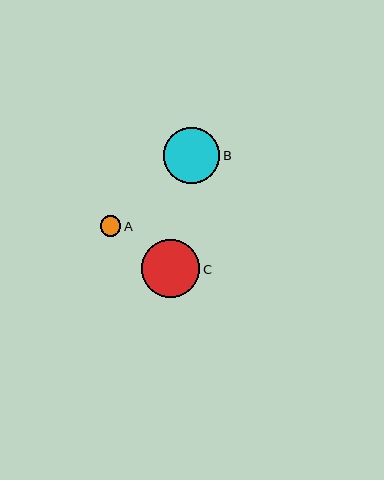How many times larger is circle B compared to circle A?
Circle B is approximately 2.7 times the size of circle A.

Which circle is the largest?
Circle C is the largest with a size of approximately 58 pixels.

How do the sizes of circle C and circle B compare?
Circle C and circle B are approximately the same size.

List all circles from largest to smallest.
From largest to smallest: C, B, A.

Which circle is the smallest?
Circle A is the smallest with a size of approximately 21 pixels.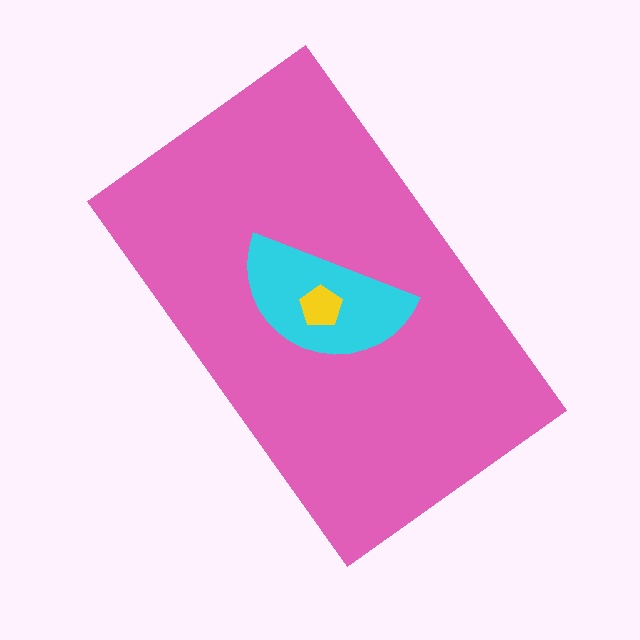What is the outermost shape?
The pink rectangle.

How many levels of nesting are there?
3.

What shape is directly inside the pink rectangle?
The cyan semicircle.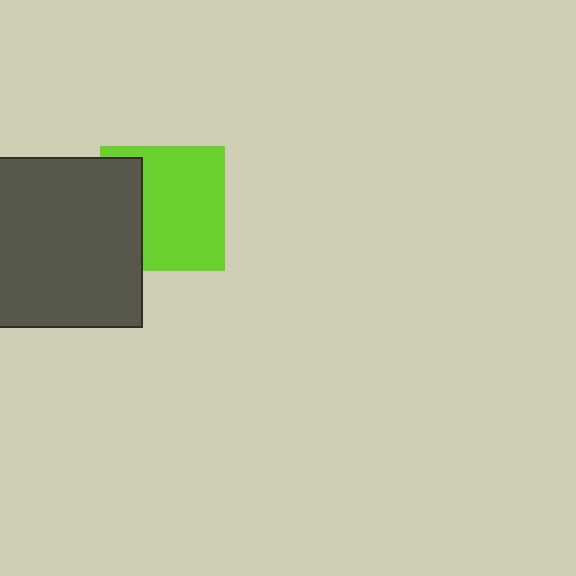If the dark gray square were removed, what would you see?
You would see the complete lime square.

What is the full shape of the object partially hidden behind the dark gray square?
The partially hidden object is a lime square.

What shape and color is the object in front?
The object in front is a dark gray square.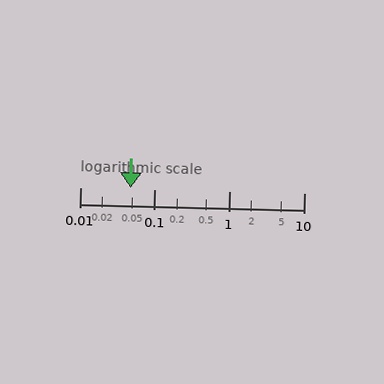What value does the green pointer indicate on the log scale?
The pointer indicates approximately 0.047.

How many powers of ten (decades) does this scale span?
The scale spans 3 decades, from 0.01 to 10.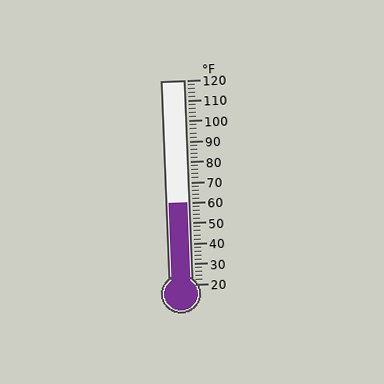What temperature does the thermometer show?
The thermometer shows approximately 60°F.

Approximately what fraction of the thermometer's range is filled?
The thermometer is filled to approximately 40% of its range.